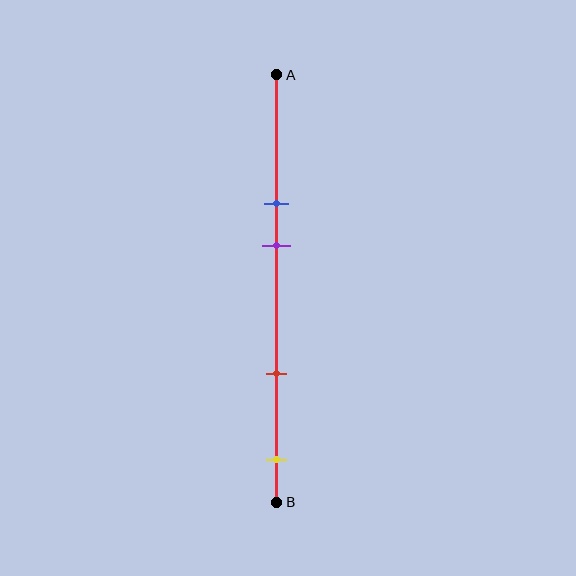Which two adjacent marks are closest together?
The blue and purple marks are the closest adjacent pair.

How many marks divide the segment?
There are 4 marks dividing the segment.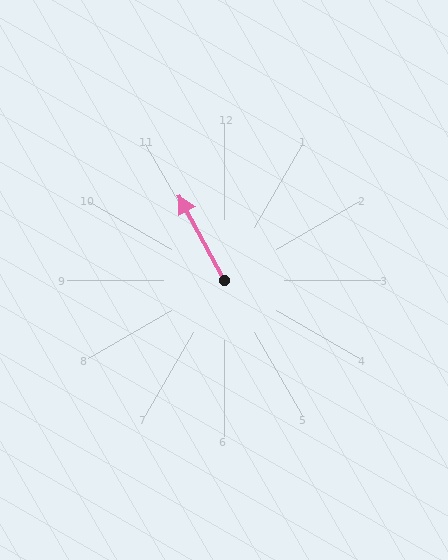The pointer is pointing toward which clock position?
Roughly 11 o'clock.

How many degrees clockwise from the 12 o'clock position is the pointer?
Approximately 332 degrees.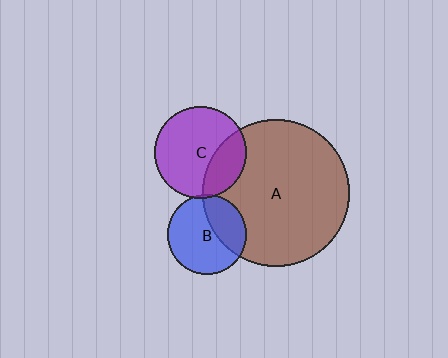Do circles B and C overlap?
Yes.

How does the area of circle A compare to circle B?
Approximately 3.4 times.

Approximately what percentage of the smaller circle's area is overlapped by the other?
Approximately 5%.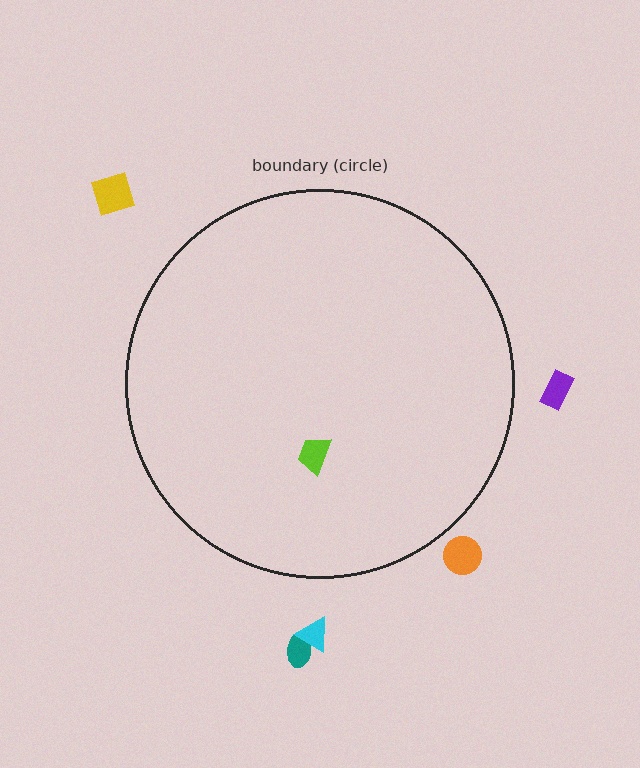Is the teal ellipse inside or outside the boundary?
Outside.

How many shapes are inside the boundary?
1 inside, 5 outside.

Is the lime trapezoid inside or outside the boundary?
Inside.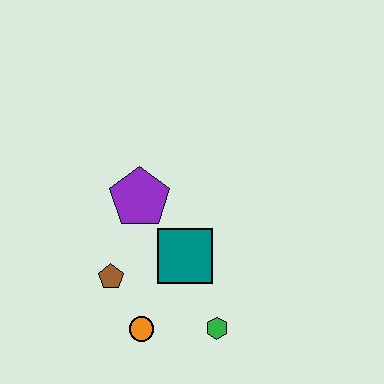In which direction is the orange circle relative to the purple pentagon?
The orange circle is below the purple pentagon.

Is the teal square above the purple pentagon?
No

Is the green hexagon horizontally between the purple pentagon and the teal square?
No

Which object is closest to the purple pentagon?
The teal square is closest to the purple pentagon.